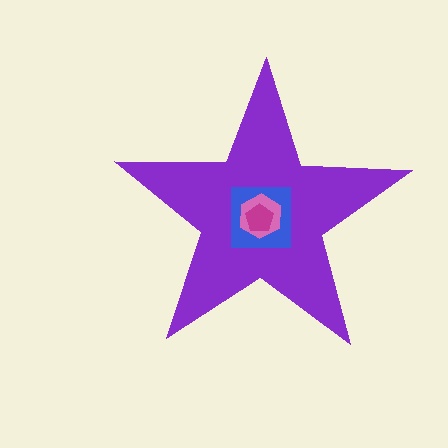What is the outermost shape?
The purple star.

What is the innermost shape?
The magenta pentagon.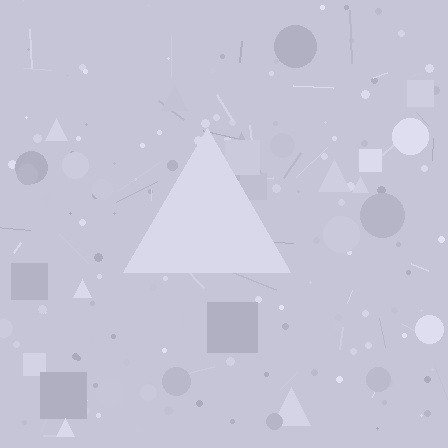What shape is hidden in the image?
A triangle is hidden in the image.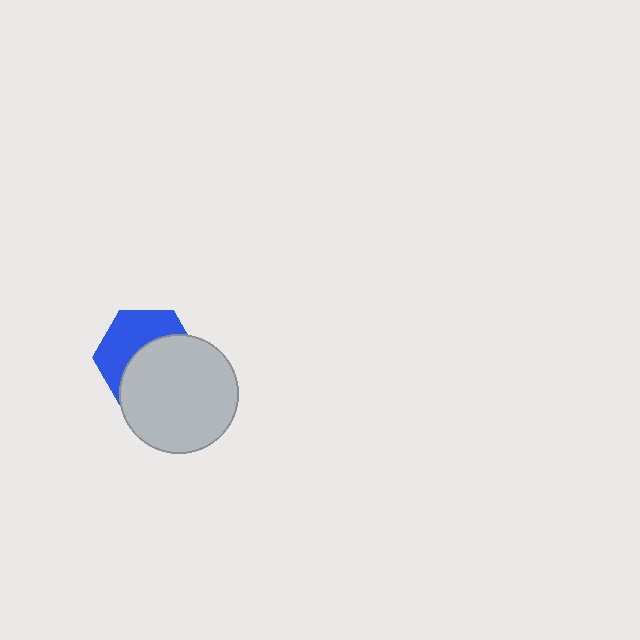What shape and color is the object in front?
The object in front is a light gray circle.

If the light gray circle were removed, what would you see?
You would see the complete blue hexagon.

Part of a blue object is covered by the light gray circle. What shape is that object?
It is a hexagon.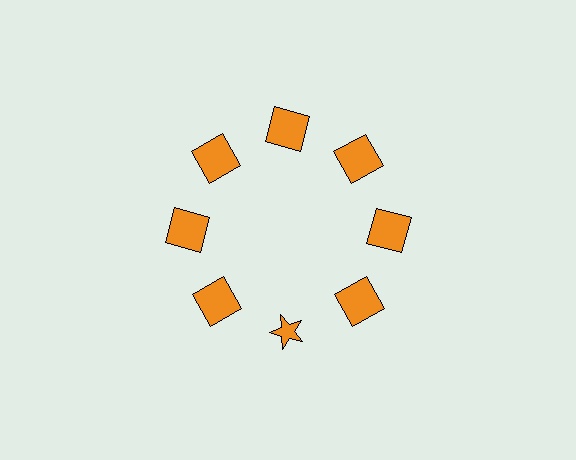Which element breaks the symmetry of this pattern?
The orange star at roughly the 6 o'clock position breaks the symmetry. All other shapes are orange squares.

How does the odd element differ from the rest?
It has a different shape: star instead of square.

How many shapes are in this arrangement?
There are 8 shapes arranged in a ring pattern.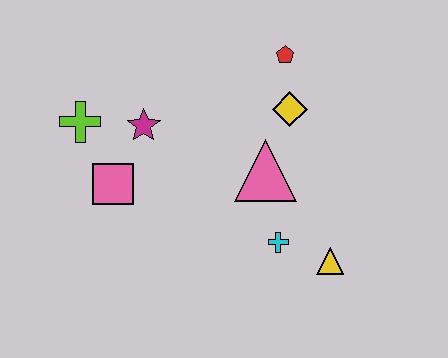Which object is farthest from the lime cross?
The yellow triangle is farthest from the lime cross.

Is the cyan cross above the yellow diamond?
No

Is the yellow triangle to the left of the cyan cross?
No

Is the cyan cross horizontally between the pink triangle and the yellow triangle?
Yes